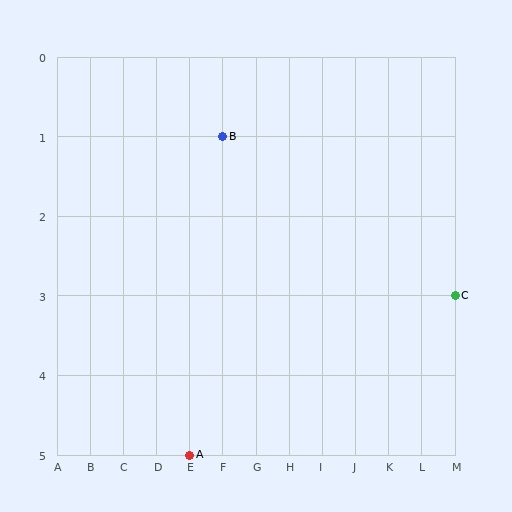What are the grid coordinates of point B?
Point B is at grid coordinates (F, 1).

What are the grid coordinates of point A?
Point A is at grid coordinates (E, 5).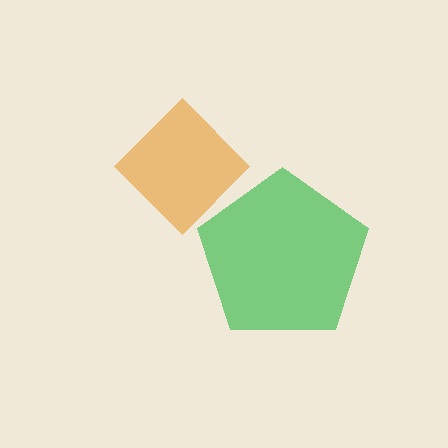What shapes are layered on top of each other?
The layered shapes are: an orange diamond, a green pentagon.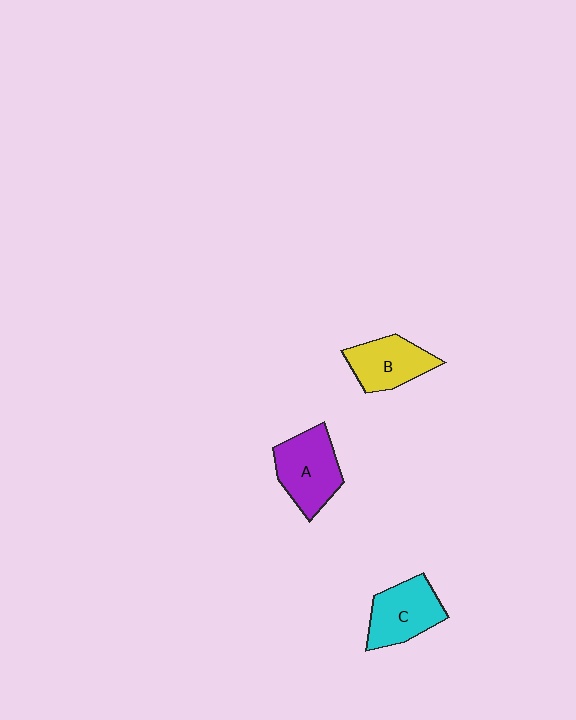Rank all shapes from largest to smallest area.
From largest to smallest: A (purple), C (cyan), B (yellow).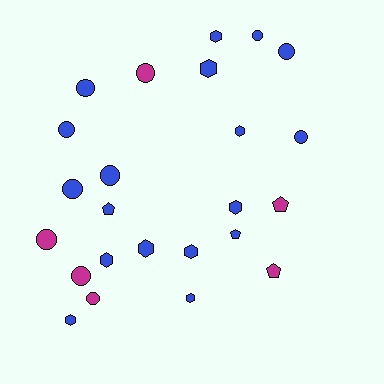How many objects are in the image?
There are 24 objects.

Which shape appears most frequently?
Circle, with 11 objects.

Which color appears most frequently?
Blue, with 18 objects.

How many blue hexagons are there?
There are 9 blue hexagons.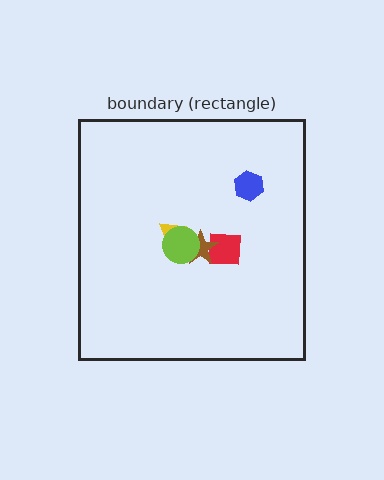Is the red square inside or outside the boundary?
Inside.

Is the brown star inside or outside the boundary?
Inside.